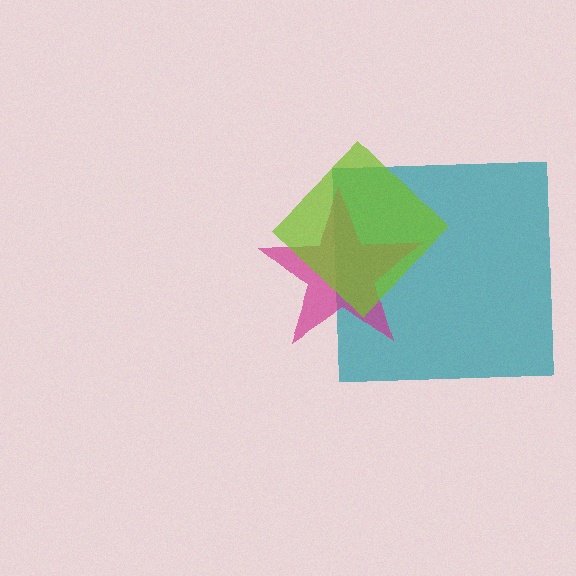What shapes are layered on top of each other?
The layered shapes are: a teal square, a magenta star, a lime diamond.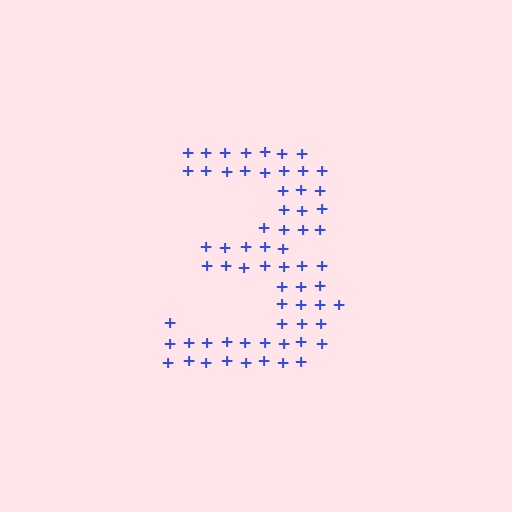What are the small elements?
The small elements are plus signs.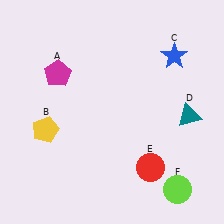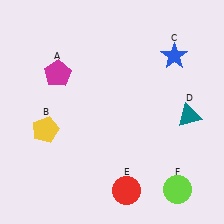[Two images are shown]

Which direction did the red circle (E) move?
The red circle (E) moved left.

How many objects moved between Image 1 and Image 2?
1 object moved between the two images.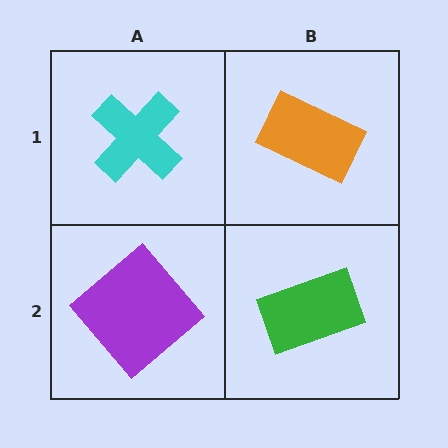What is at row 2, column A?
A purple diamond.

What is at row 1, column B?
An orange rectangle.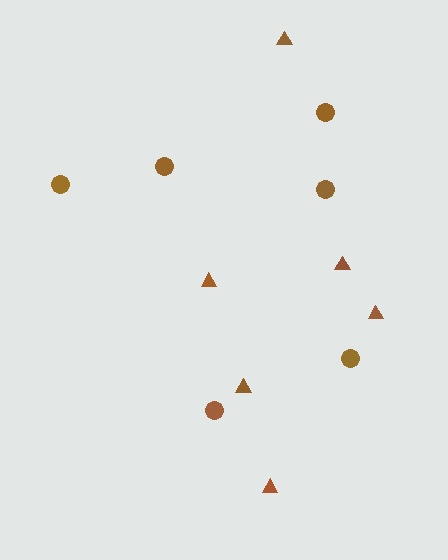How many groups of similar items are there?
There are 2 groups: one group of circles (6) and one group of triangles (6).